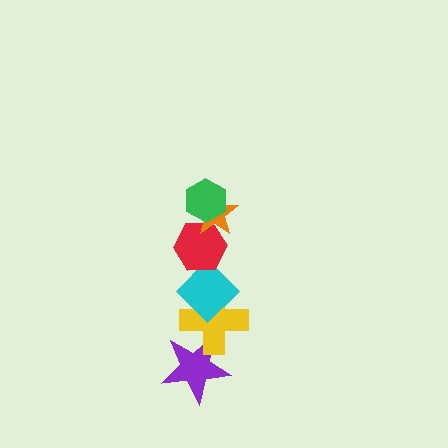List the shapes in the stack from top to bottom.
From top to bottom: the green hexagon, the orange star, the red hexagon, the cyan diamond, the yellow cross, the purple star.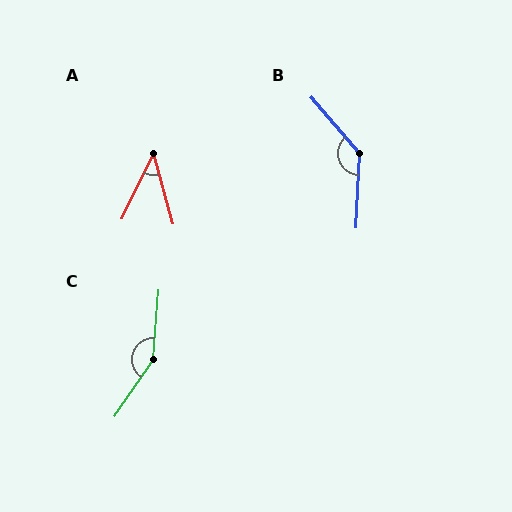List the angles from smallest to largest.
A (41°), B (136°), C (150°).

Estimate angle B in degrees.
Approximately 136 degrees.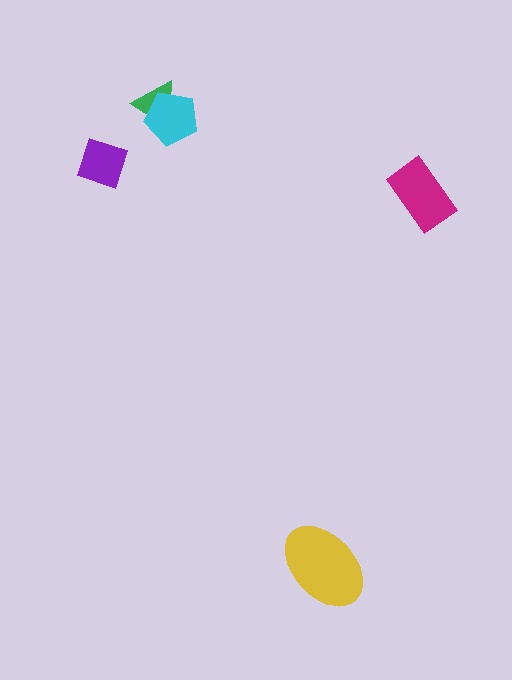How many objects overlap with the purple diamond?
0 objects overlap with the purple diamond.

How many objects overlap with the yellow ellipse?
0 objects overlap with the yellow ellipse.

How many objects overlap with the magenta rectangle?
0 objects overlap with the magenta rectangle.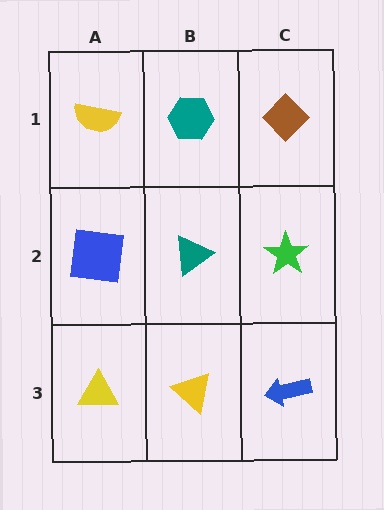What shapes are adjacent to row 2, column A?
A yellow semicircle (row 1, column A), a yellow triangle (row 3, column A), a teal triangle (row 2, column B).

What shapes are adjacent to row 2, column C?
A brown diamond (row 1, column C), a blue arrow (row 3, column C), a teal triangle (row 2, column B).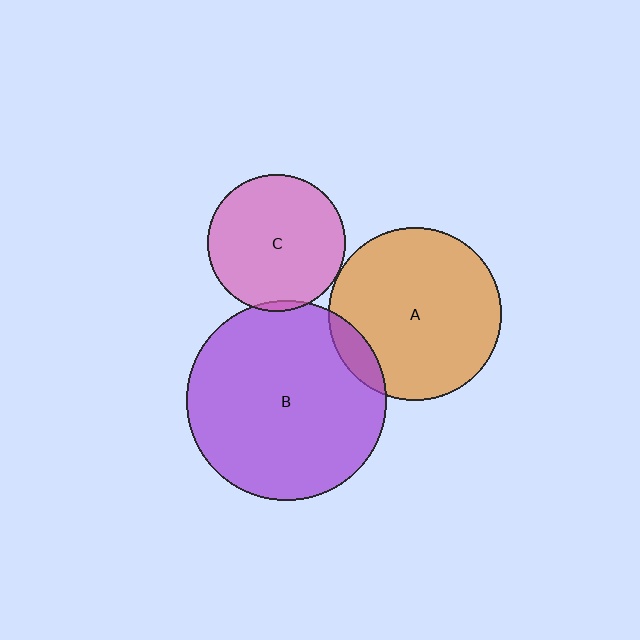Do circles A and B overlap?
Yes.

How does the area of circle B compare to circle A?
Approximately 1.3 times.